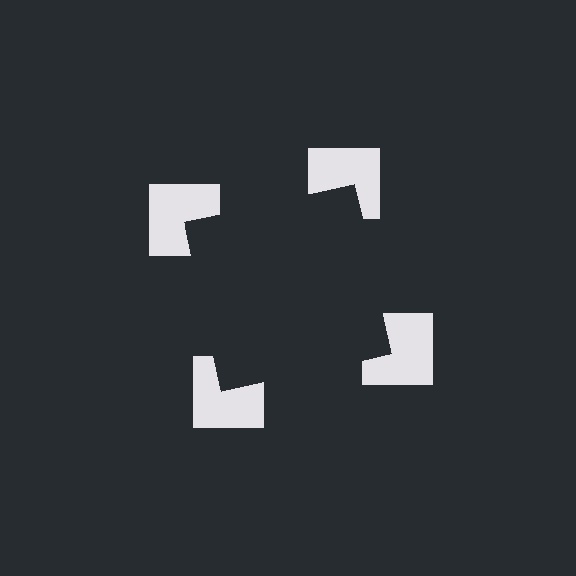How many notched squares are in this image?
There are 4 — one at each vertex of the illusory square.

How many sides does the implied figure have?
4 sides.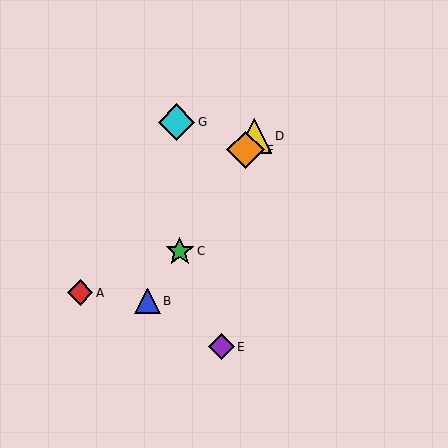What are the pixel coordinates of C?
Object C is at (180, 251).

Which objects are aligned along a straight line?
Objects B, C, D, F are aligned along a straight line.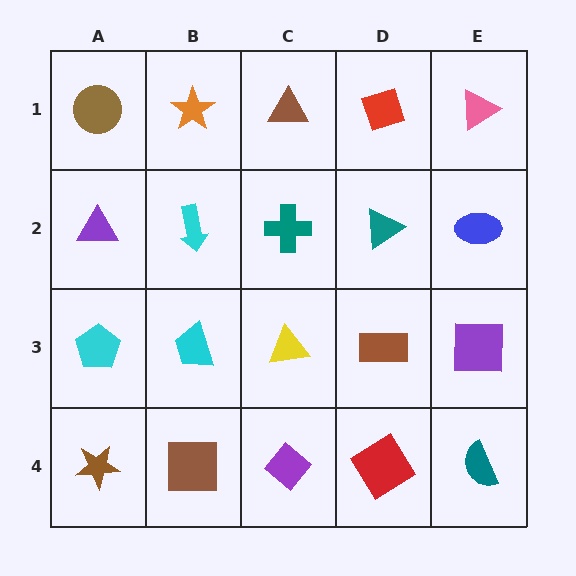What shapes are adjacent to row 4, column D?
A brown rectangle (row 3, column D), a purple diamond (row 4, column C), a teal semicircle (row 4, column E).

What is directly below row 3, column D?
A red diamond.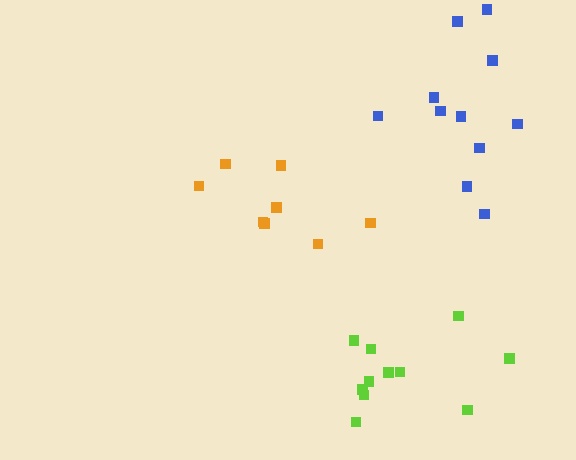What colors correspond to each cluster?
The clusters are colored: blue, orange, lime.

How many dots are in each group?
Group 1: 11 dots, Group 2: 8 dots, Group 3: 11 dots (30 total).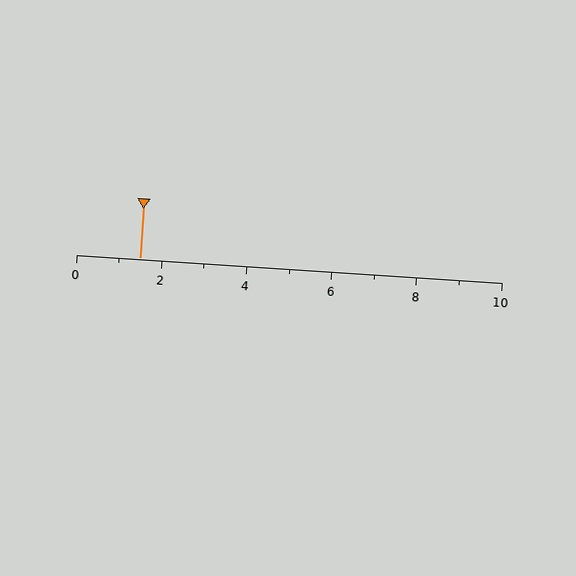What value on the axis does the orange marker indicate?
The marker indicates approximately 1.5.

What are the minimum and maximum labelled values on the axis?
The axis runs from 0 to 10.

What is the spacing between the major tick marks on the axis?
The major ticks are spaced 2 apart.